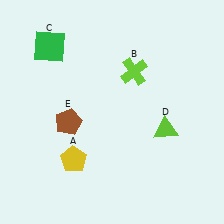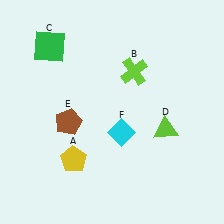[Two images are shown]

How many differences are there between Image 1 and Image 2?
There is 1 difference between the two images.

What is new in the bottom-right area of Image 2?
A cyan diamond (F) was added in the bottom-right area of Image 2.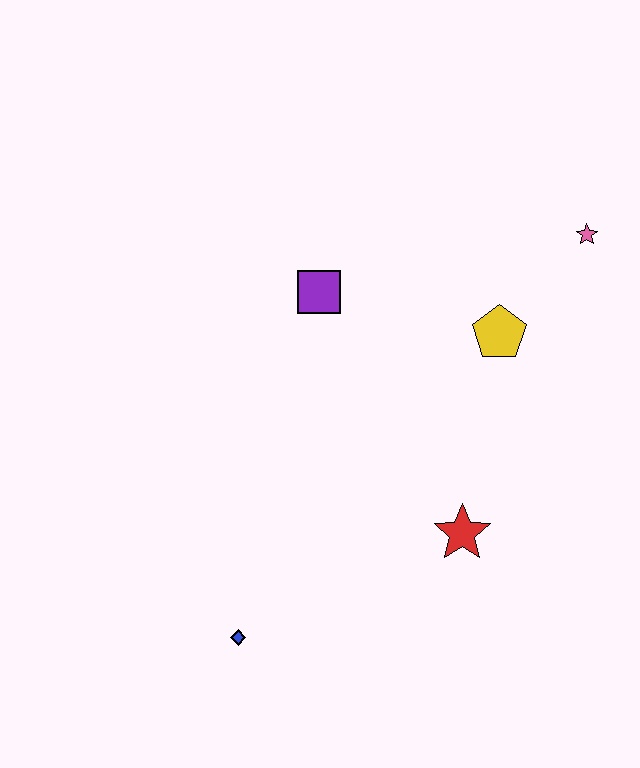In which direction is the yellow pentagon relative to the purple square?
The yellow pentagon is to the right of the purple square.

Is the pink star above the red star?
Yes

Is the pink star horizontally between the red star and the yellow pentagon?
No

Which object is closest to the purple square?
The yellow pentagon is closest to the purple square.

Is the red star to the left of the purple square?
No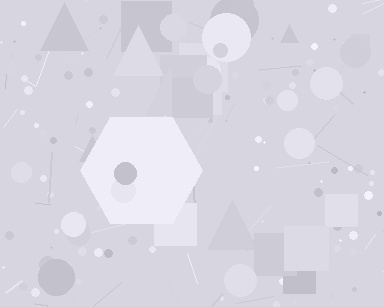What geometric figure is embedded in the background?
A hexagon is embedded in the background.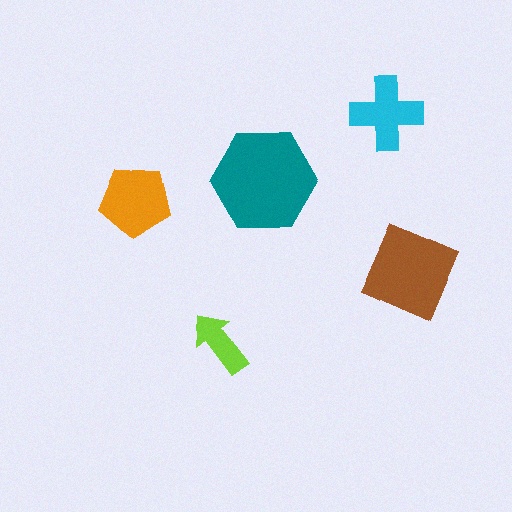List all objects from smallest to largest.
The lime arrow, the cyan cross, the orange pentagon, the brown diamond, the teal hexagon.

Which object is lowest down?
The lime arrow is bottommost.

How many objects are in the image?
There are 5 objects in the image.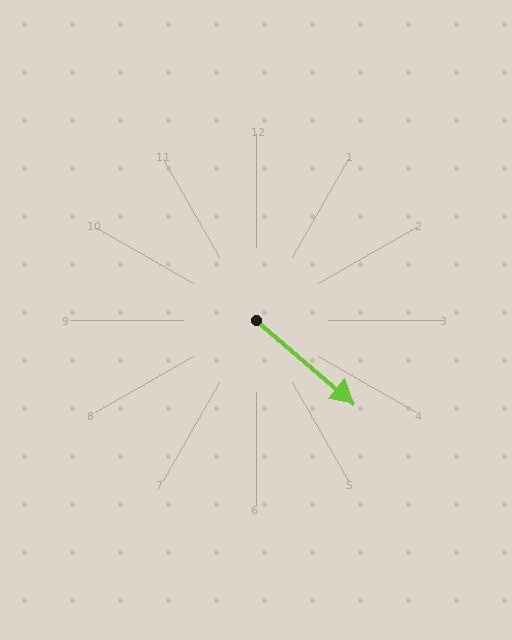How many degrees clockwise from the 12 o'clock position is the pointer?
Approximately 130 degrees.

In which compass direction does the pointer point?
Southeast.